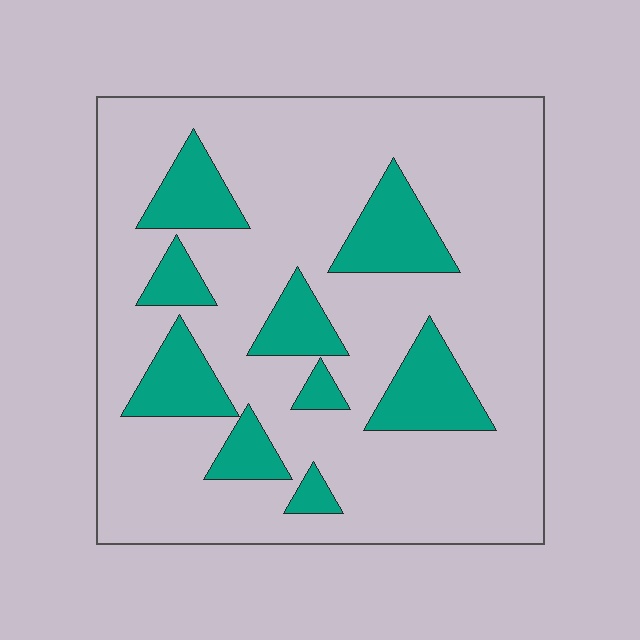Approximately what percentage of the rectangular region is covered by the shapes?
Approximately 20%.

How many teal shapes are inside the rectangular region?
9.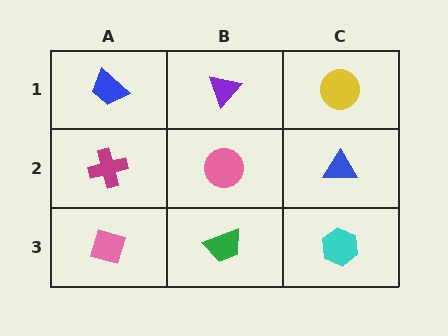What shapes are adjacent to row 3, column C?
A blue triangle (row 2, column C), a green trapezoid (row 3, column B).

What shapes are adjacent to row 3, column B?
A pink circle (row 2, column B), a pink diamond (row 3, column A), a cyan hexagon (row 3, column C).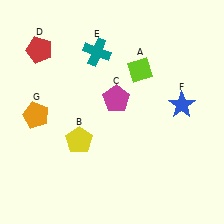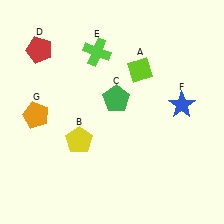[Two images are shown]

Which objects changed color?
C changed from magenta to green. E changed from teal to lime.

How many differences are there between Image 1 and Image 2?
There are 2 differences between the two images.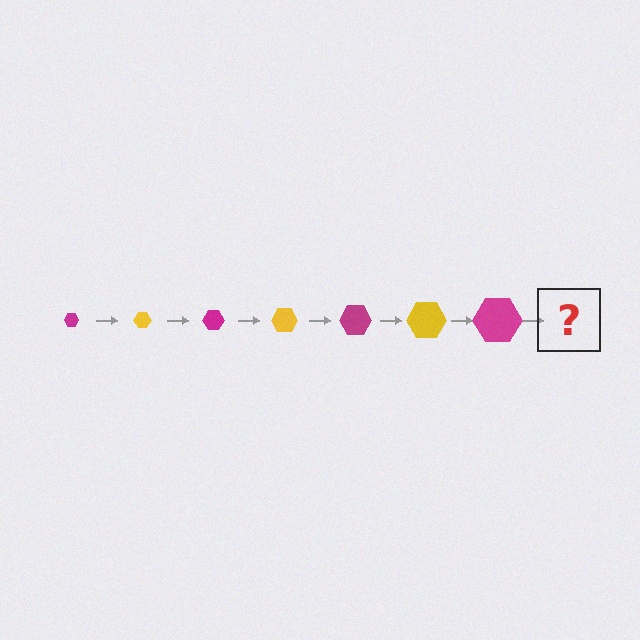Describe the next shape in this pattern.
It should be a yellow hexagon, larger than the previous one.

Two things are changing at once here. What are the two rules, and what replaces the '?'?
The two rules are that the hexagon grows larger each step and the color cycles through magenta and yellow. The '?' should be a yellow hexagon, larger than the previous one.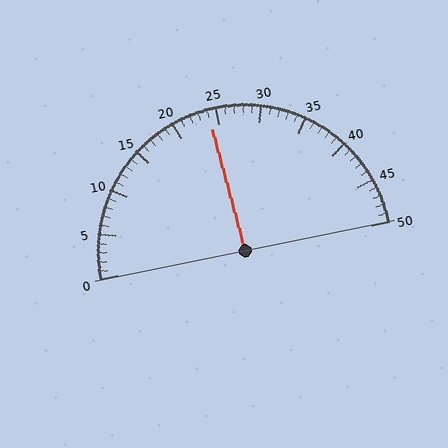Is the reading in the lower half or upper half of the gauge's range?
The reading is in the lower half of the range (0 to 50).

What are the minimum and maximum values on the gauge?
The gauge ranges from 0 to 50.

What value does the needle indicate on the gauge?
The needle indicates approximately 24.